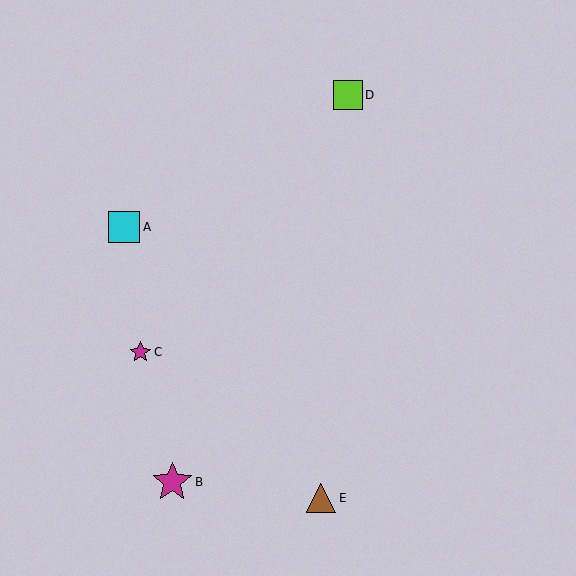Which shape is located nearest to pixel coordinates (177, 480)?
The magenta star (labeled B) at (172, 482) is nearest to that location.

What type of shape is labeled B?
Shape B is a magenta star.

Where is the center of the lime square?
The center of the lime square is at (348, 95).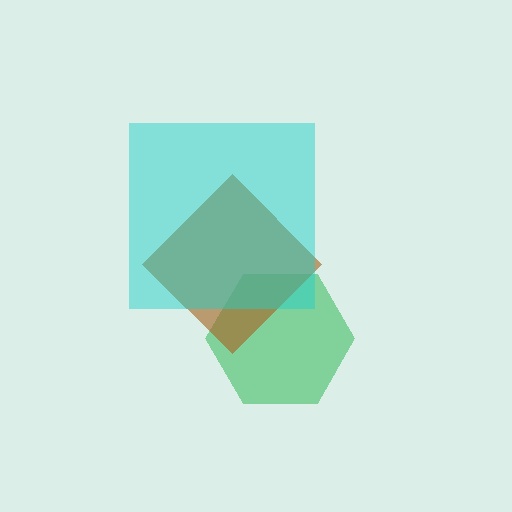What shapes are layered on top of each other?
The layered shapes are: a green hexagon, a brown diamond, a cyan square.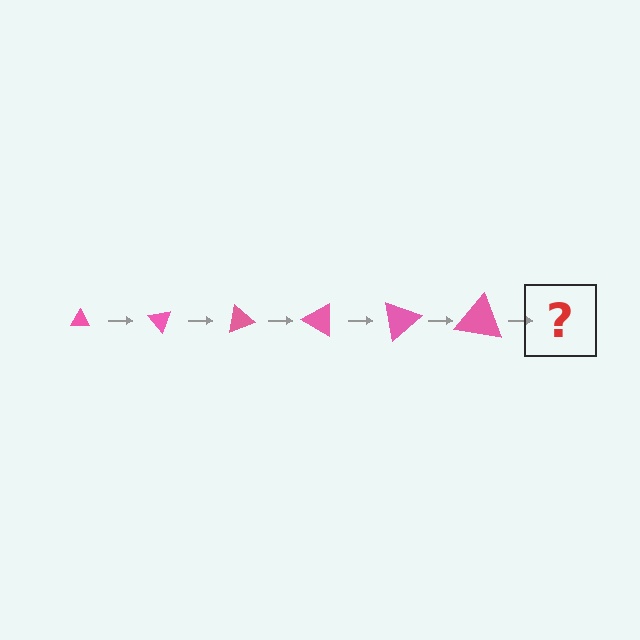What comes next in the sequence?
The next element should be a triangle, larger than the previous one and rotated 300 degrees from the start.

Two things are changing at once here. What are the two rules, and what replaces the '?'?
The two rules are that the triangle grows larger each step and it rotates 50 degrees each step. The '?' should be a triangle, larger than the previous one and rotated 300 degrees from the start.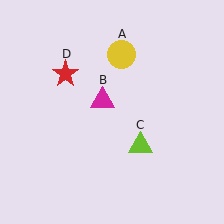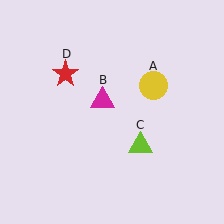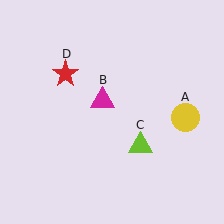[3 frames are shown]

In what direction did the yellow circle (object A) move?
The yellow circle (object A) moved down and to the right.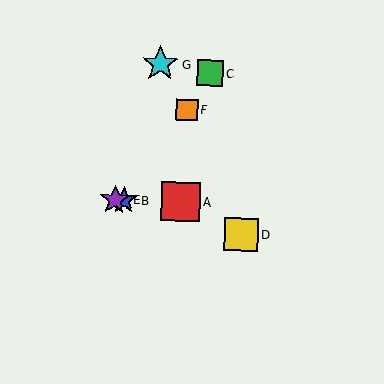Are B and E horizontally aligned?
Yes, both are at y≈200.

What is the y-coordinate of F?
Object F is at y≈110.